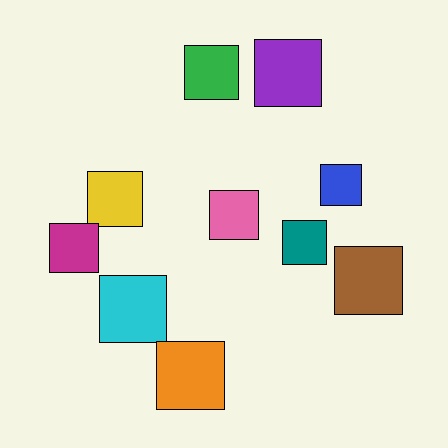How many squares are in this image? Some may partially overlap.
There are 10 squares.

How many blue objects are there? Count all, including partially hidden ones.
There is 1 blue object.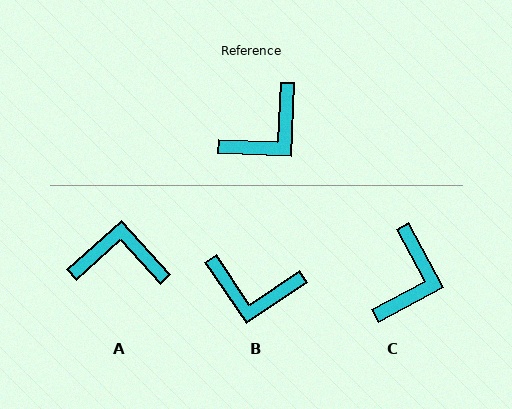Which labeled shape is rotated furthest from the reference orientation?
A, about 135 degrees away.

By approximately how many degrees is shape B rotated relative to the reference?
Approximately 53 degrees clockwise.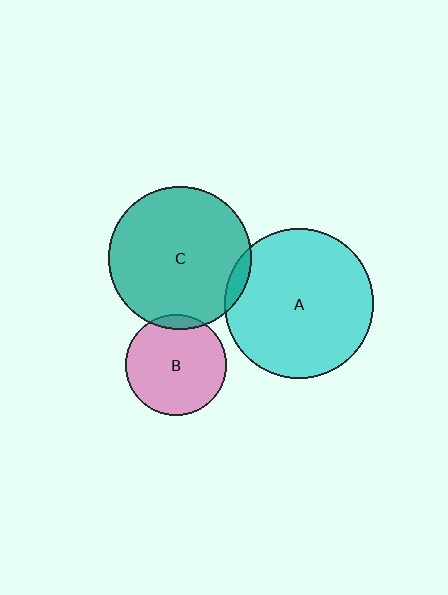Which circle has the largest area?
Circle A (cyan).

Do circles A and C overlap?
Yes.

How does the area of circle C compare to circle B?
Approximately 2.0 times.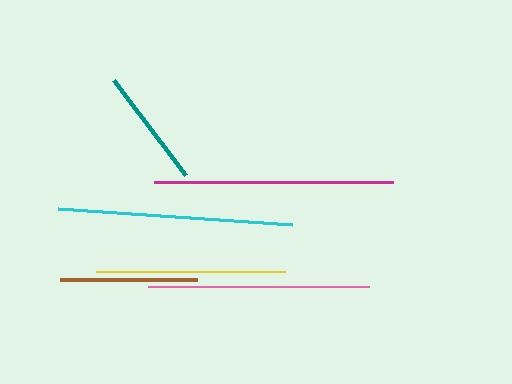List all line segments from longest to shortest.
From longest to shortest: magenta, cyan, pink, yellow, brown, teal.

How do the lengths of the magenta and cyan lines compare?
The magenta and cyan lines are approximately the same length.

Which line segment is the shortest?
The teal line is the shortest at approximately 119 pixels.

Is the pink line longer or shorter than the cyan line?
The cyan line is longer than the pink line.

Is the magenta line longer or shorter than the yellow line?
The magenta line is longer than the yellow line.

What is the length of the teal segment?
The teal segment is approximately 119 pixels long.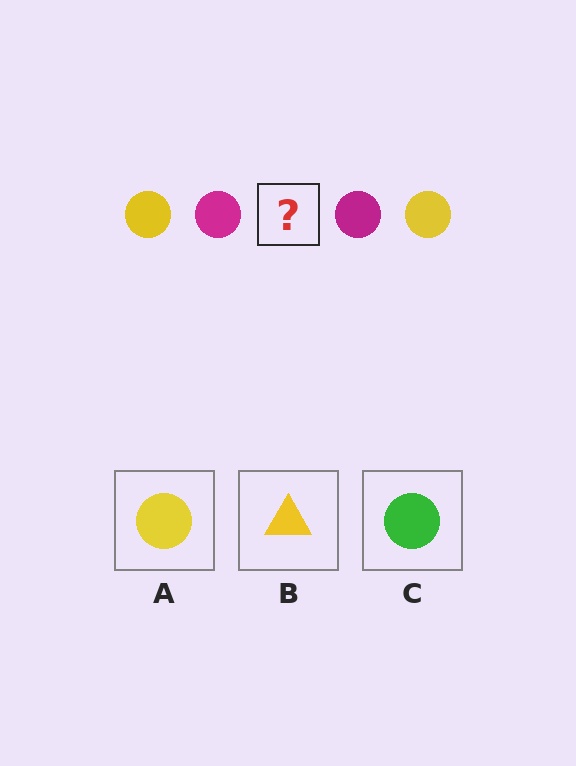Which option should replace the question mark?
Option A.